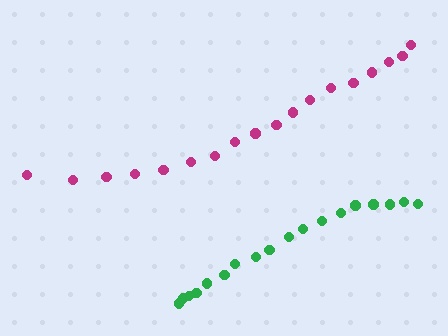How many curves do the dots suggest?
There are 2 distinct paths.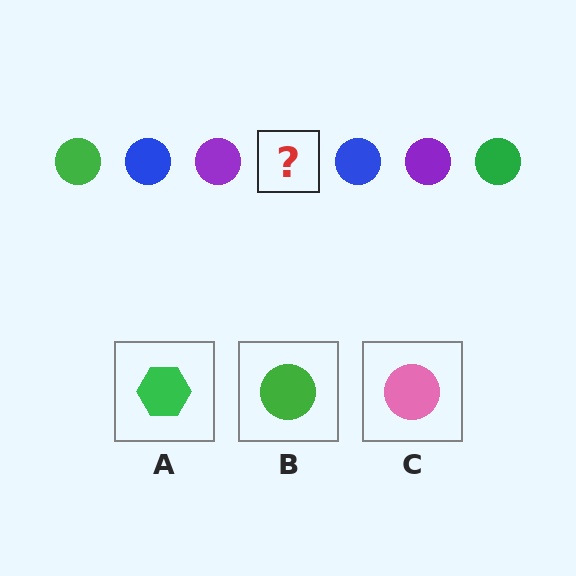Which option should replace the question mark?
Option B.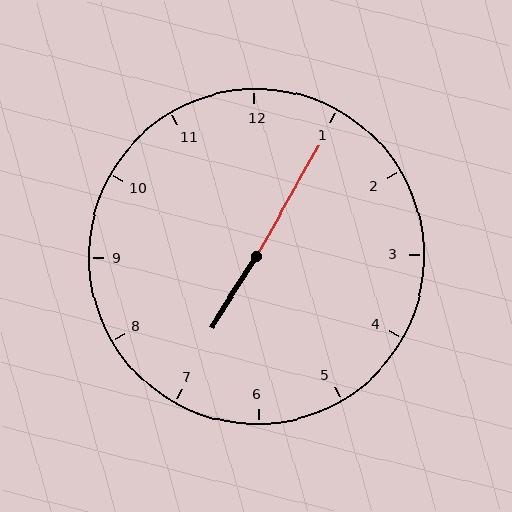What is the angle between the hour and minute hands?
Approximately 178 degrees.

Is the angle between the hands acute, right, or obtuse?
It is obtuse.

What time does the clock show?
7:05.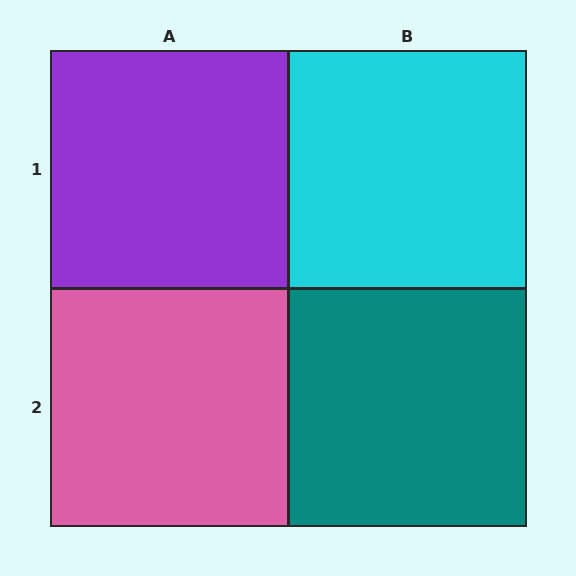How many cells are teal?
1 cell is teal.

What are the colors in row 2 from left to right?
Pink, teal.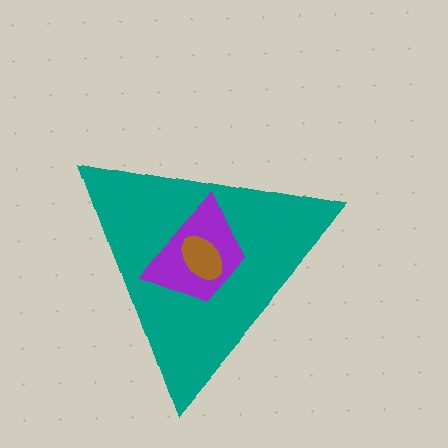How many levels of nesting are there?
3.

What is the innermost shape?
The brown ellipse.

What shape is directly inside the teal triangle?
The purple trapezoid.